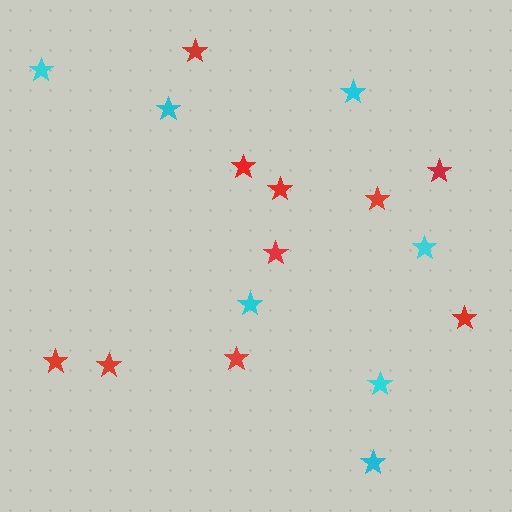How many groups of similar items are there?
There are 2 groups: one group of red stars (10) and one group of cyan stars (7).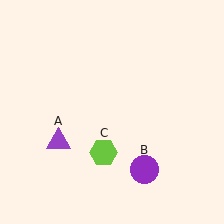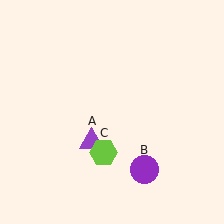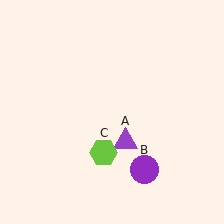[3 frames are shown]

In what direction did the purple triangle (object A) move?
The purple triangle (object A) moved right.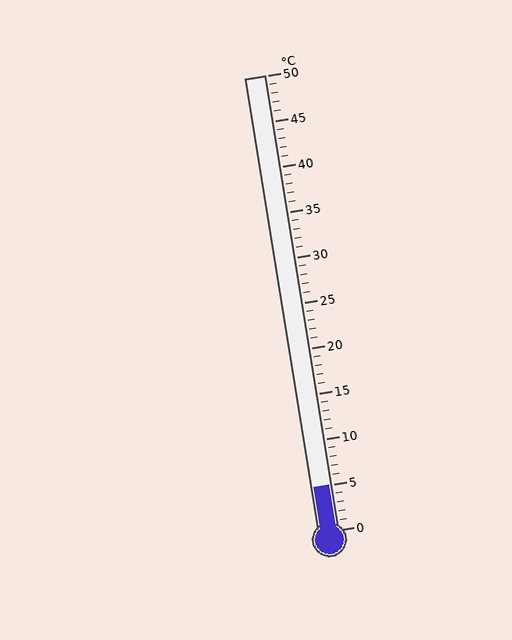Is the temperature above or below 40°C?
The temperature is below 40°C.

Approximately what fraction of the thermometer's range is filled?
The thermometer is filled to approximately 10% of its range.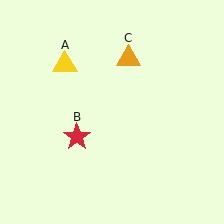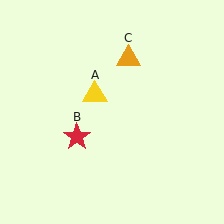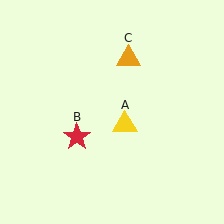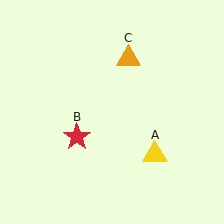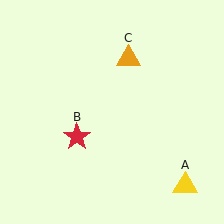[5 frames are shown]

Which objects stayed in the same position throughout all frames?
Red star (object B) and orange triangle (object C) remained stationary.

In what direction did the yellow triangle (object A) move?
The yellow triangle (object A) moved down and to the right.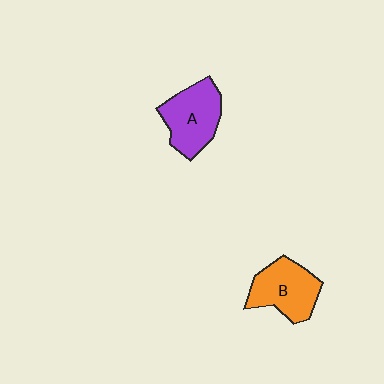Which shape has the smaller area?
Shape B (orange).